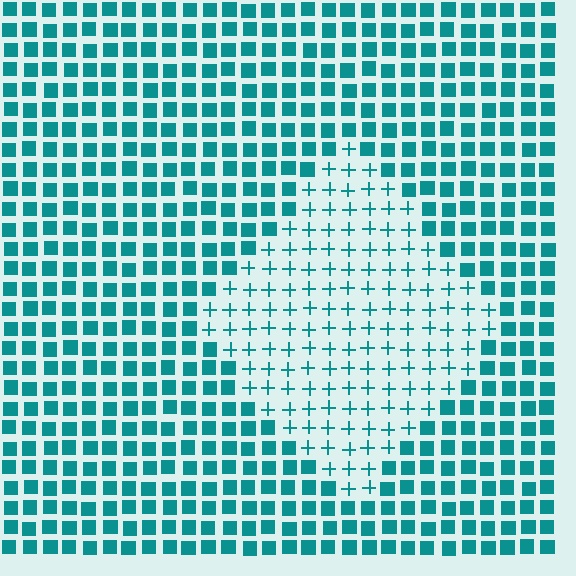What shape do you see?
I see a diamond.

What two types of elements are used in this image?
The image uses plus signs inside the diamond region and squares outside it.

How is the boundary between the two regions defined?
The boundary is defined by a change in element shape: plus signs inside vs. squares outside. All elements share the same color and spacing.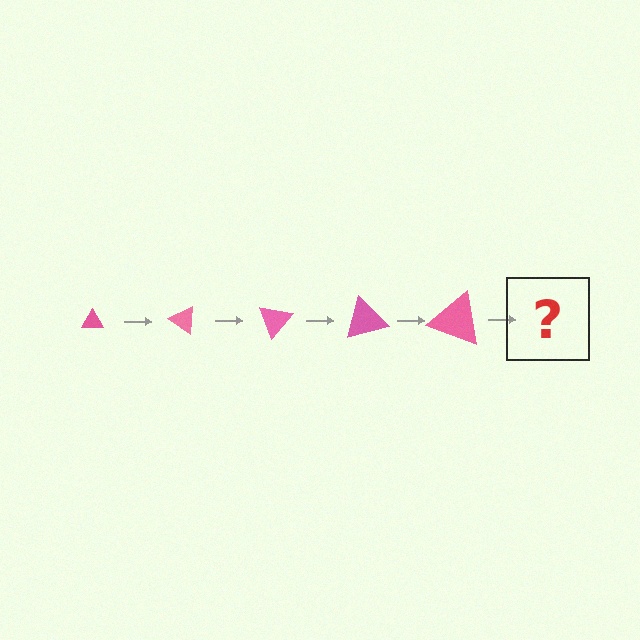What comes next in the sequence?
The next element should be a triangle, larger than the previous one and rotated 175 degrees from the start.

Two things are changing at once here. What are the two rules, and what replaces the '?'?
The two rules are that the triangle grows larger each step and it rotates 35 degrees each step. The '?' should be a triangle, larger than the previous one and rotated 175 degrees from the start.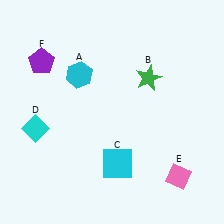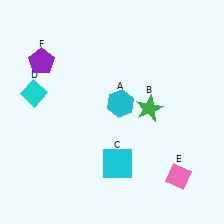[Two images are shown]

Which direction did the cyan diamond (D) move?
The cyan diamond (D) moved up.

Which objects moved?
The objects that moved are: the cyan hexagon (A), the green star (B), the cyan diamond (D).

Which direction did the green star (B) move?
The green star (B) moved down.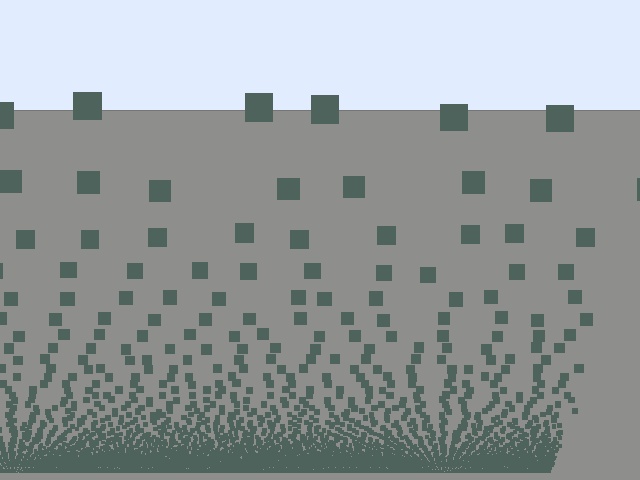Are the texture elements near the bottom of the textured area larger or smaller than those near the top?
Smaller. The gradient is inverted — elements near the bottom are smaller and denser.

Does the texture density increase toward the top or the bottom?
Density increases toward the bottom.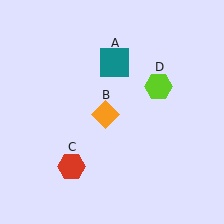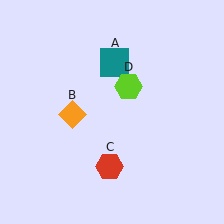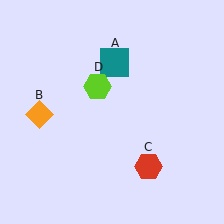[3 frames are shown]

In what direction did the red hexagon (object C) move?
The red hexagon (object C) moved right.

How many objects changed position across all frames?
3 objects changed position: orange diamond (object B), red hexagon (object C), lime hexagon (object D).